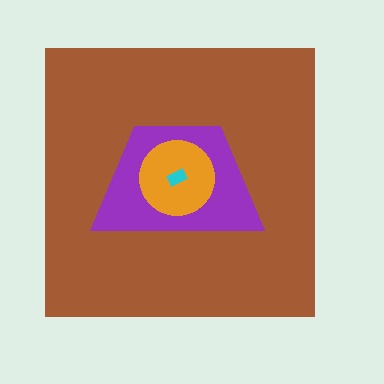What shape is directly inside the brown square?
The purple trapezoid.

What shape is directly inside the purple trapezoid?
The orange circle.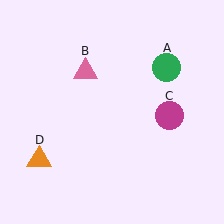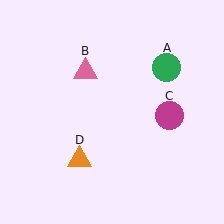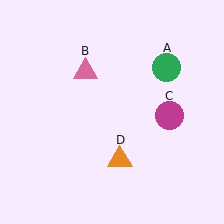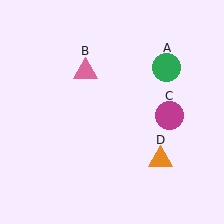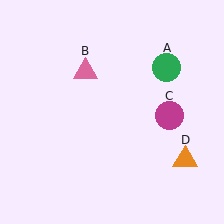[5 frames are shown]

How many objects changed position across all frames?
1 object changed position: orange triangle (object D).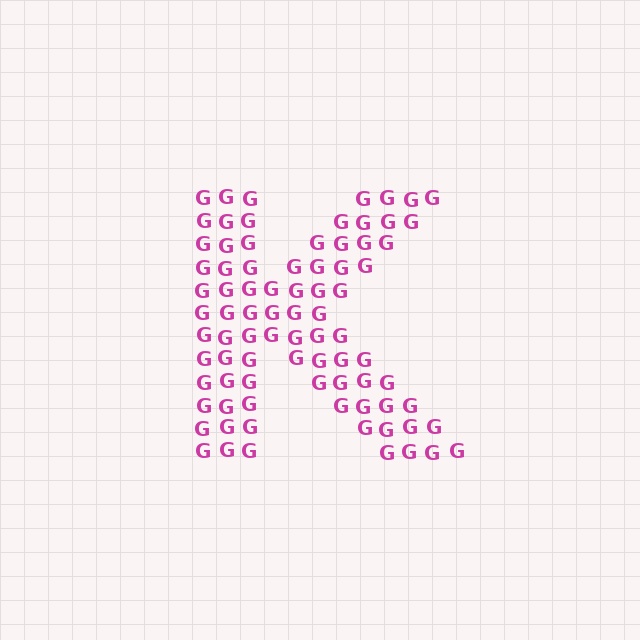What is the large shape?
The large shape is the letter K.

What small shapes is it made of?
It is made of small letter G's.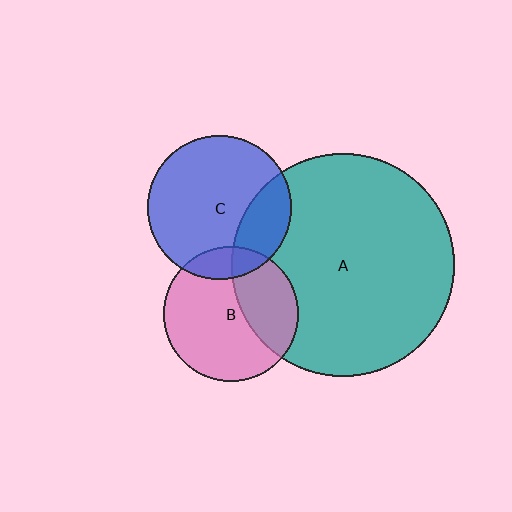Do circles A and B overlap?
Yes.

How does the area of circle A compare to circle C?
Approximately 2.4 times.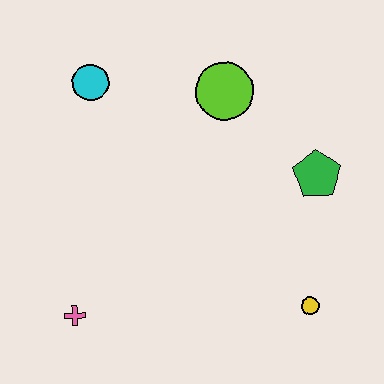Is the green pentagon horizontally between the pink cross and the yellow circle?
No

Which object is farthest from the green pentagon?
The pink cross is farthest from the green pentagon.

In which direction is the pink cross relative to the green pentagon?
The pink cross is to the left of the green pentagon.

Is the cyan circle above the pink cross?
Yes